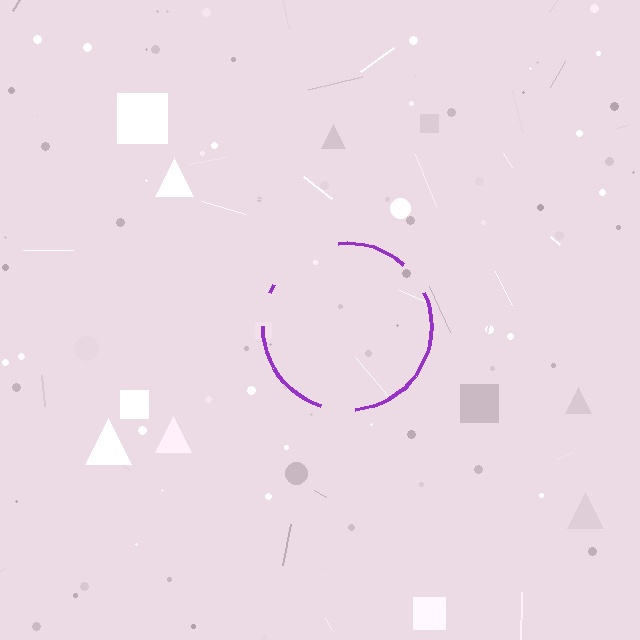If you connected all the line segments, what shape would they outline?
They would outline a circle.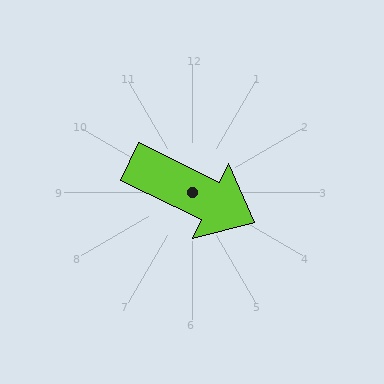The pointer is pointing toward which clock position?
Roughly 4 o'clock.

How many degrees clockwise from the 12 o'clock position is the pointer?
Approximately 116 degrees.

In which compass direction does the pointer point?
Southeast.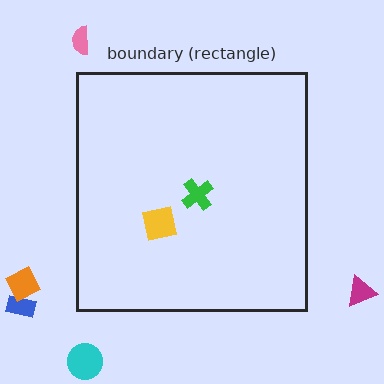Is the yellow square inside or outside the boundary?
Inside.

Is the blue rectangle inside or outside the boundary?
Outside.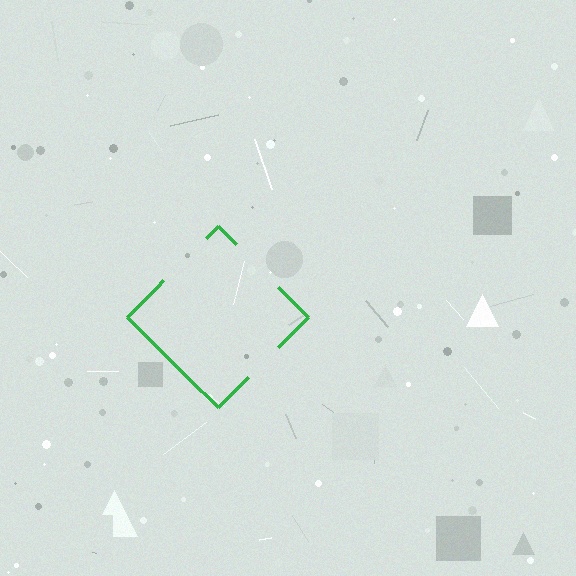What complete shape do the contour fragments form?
The contour fragments form a diamond.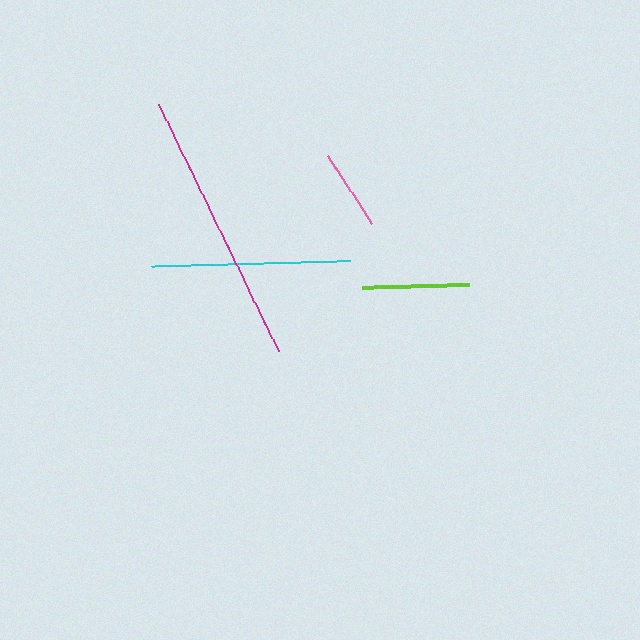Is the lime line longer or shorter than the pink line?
The lime line is longer than the pink line.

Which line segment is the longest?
The magenta line is the longest at approximately 275 pixels.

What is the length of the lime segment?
The lime segment is approximately 107 pixels long.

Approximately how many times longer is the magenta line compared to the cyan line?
The magenta line is approximately 1.4 times the length of the cyan line.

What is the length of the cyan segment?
The cyan segment is approximately 199 pixels long.